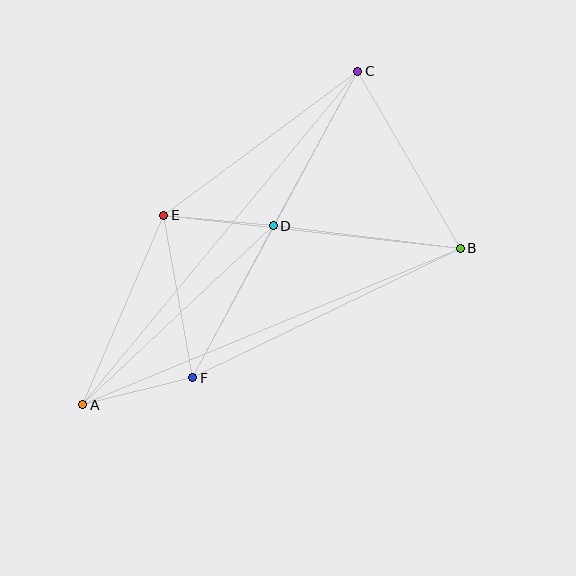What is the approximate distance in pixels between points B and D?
The distance between B and D is approximately 188 pixels.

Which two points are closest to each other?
Points D and E are closest to each other.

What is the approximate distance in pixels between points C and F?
The distance between C and F is approximately 348 pixels.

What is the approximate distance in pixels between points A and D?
The distance between A and D is approximately 261 pixels.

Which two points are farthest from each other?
Points A and C are farthest from each other.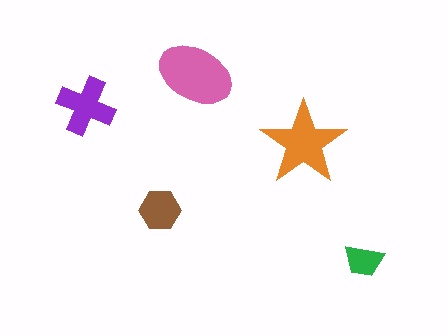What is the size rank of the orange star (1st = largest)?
2nd.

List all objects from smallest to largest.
The green trapezoid, the brown hexagon, the purple cross, the orange star, the pink ellipse.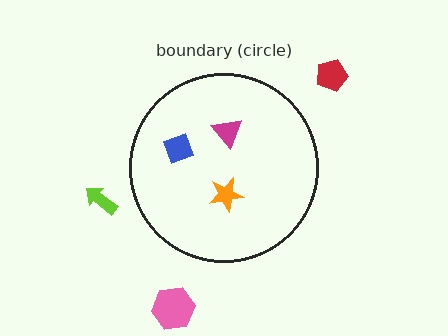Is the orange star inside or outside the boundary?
Inside.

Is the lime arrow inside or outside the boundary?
Outside.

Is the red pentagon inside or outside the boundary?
Outside.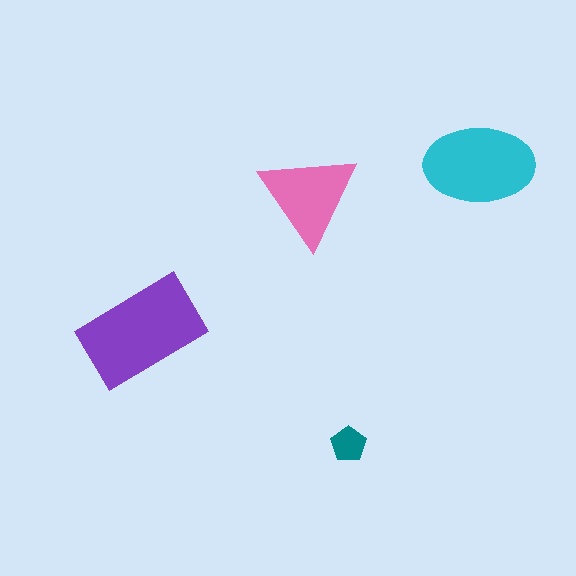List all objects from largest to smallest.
The purple rectangle, the cyan ellipse, the pink triangle, the teal pentagon.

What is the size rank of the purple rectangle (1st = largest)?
1st.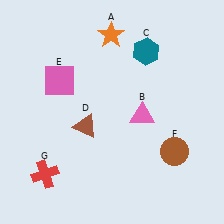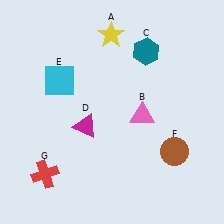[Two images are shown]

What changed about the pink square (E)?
In Image 1, E is pink. In Image 2, it changed to cyan.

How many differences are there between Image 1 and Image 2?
There are 3 differences between the two images.